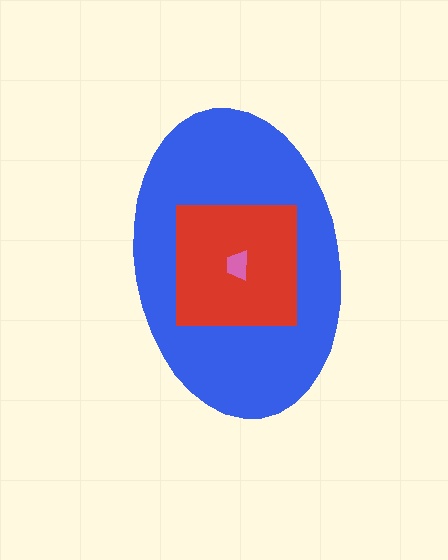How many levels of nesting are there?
3.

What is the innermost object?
The pink trapezoid.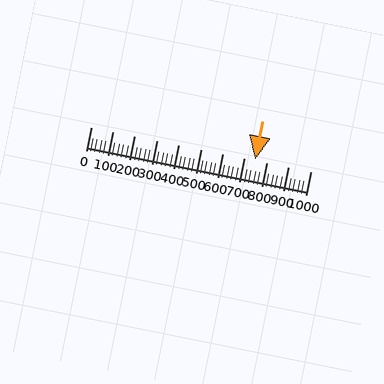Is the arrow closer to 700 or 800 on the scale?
The arrow is closer to 700.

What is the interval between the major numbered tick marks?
The major tick marks are spaced 100 units apart.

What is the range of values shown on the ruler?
The ruler shows values from 0 to 1000.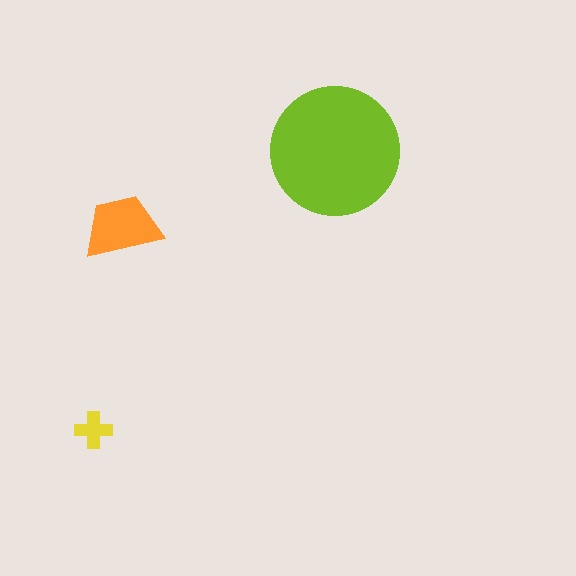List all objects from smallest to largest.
The yellow cross, the orange trapezoid, the lime circle.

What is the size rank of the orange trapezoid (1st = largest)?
2nd.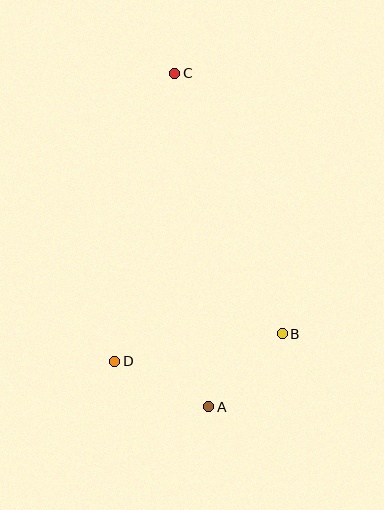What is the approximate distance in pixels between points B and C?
The distance between B and C is approximately 282 pixels.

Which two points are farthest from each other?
Points A and C are farthest from each other.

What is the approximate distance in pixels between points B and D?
The distance between B and D is approximately 170 pixels.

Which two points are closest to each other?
Points A and B are closest to each other.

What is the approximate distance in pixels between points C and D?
The distance between C and D is approximately 294 pixels.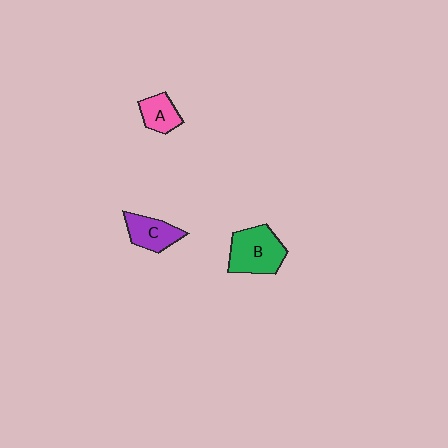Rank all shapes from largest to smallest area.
From largest to smallest: B (green), C (purple), A (pink).